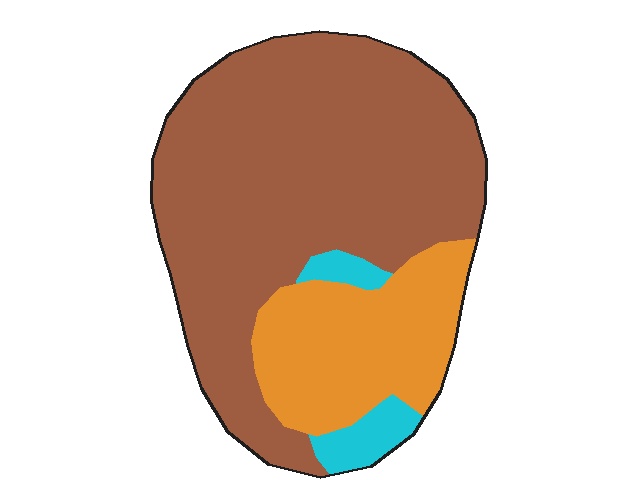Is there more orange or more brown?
Brown.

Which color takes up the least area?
Cyan, at roughly 5%.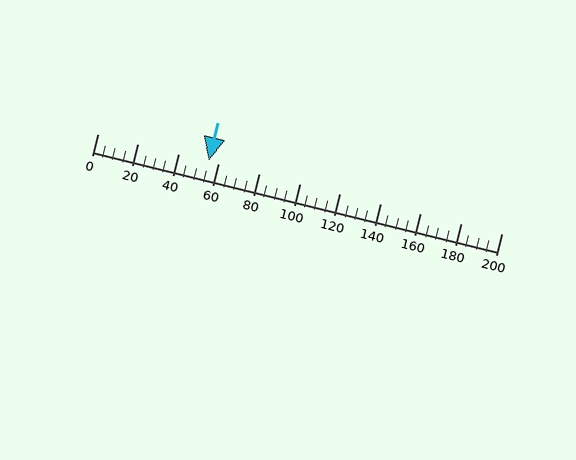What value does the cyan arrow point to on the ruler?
The cyan arrow points to approximately 55.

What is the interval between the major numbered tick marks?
The major tick marks are spaced 20 units apart.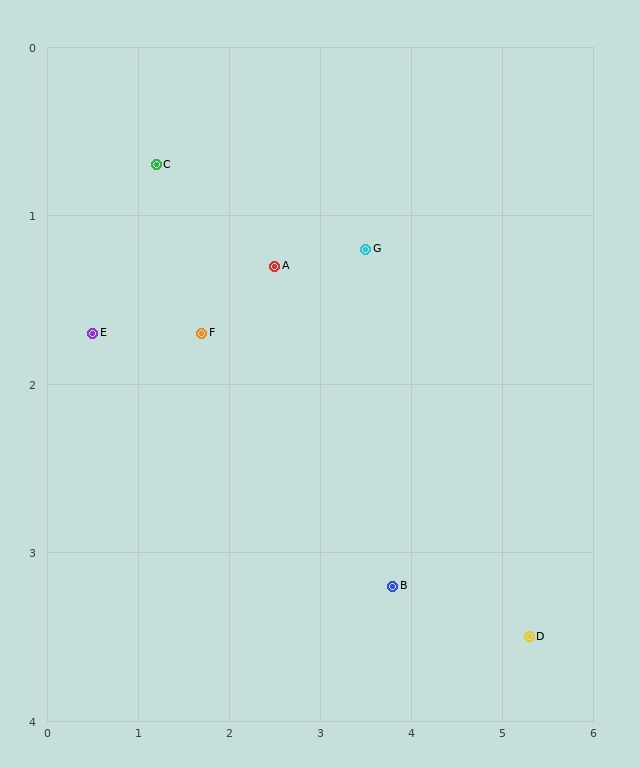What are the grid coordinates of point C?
Point C is at approximately (1.2, 0.7).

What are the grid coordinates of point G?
Point G is at approximately (3.5, 1.2).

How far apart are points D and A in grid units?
Points D and A are about 3.6 grid units apart.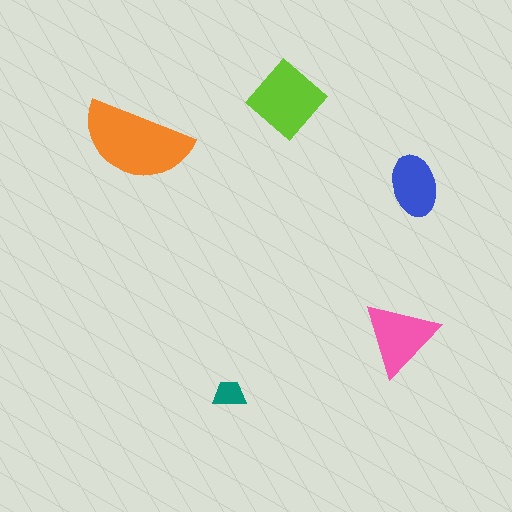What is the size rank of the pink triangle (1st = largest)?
3rd.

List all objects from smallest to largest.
The teal trapezoid, the blue ellipse, the pink triangle, the lime diamond, the orange semicircle.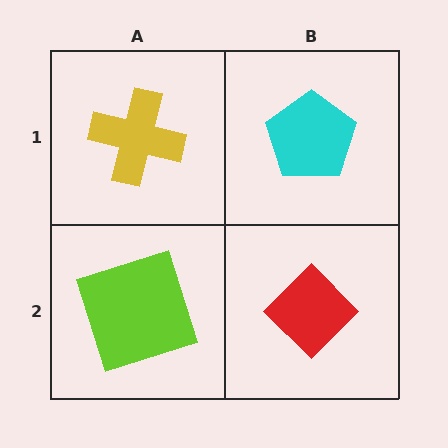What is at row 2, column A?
A lime square.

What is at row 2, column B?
A red diamond.